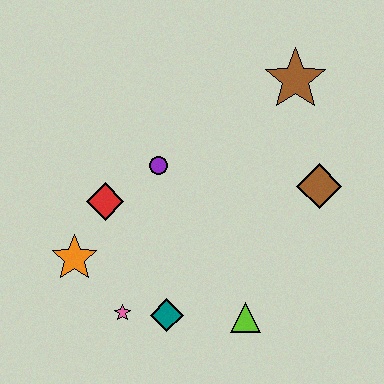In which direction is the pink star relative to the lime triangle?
The pink star is to the left of the lime triangle.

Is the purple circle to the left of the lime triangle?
Yes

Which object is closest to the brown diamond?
The brown star is closest to the brown diamond.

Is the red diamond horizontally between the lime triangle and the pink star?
No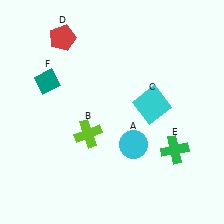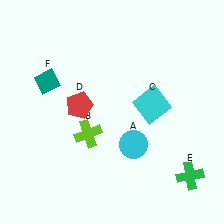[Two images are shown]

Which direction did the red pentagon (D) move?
The red pentagon (D) moved down.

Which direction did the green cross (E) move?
The green cross (E) moved down.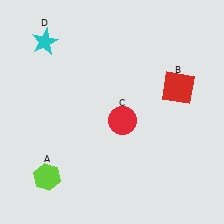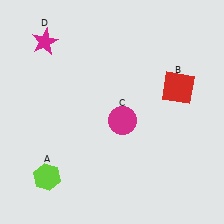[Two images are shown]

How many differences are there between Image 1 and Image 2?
There are 2 differences between the two images.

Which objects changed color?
C changed from red to magenta. D changed from cyan to magenta.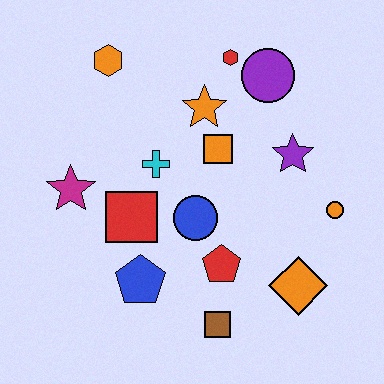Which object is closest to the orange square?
The orange star is closest to the orange square.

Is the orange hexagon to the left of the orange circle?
Yes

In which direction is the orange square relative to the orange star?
The orange square is below the orange star.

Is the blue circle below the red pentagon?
No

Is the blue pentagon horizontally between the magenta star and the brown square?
Yes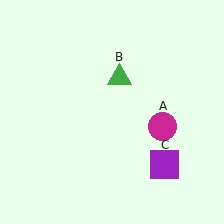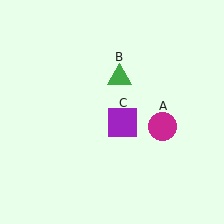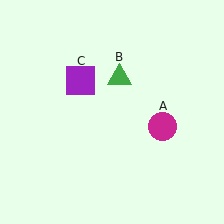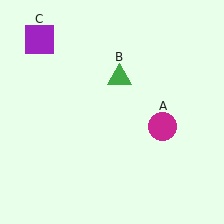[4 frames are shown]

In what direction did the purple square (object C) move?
The purple square (object C) moved up and to the left.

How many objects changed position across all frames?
1 object changed position: purple square (object C).